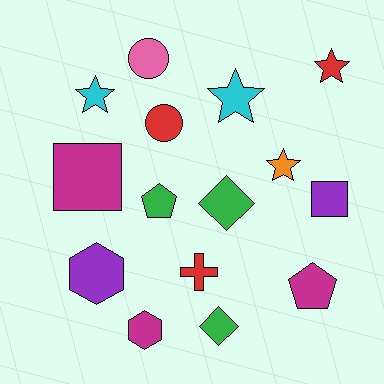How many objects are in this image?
There are 15 objects.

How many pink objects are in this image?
There is 1 pink object.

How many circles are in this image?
There are 2 circles.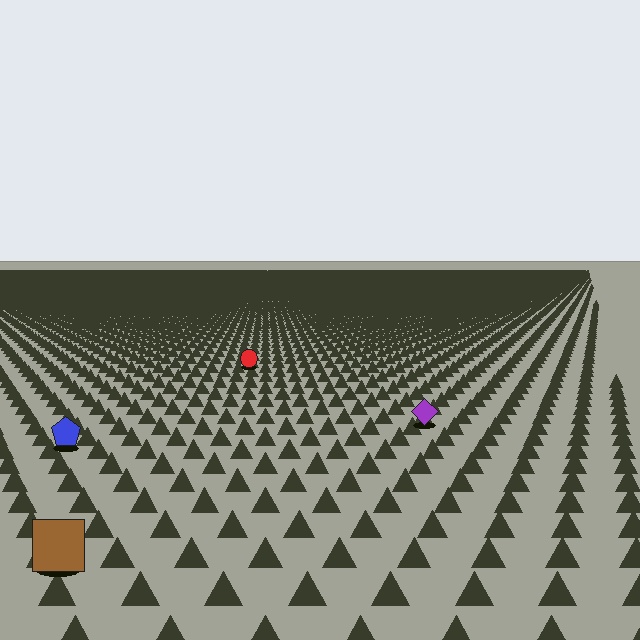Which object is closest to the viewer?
The brown square is closest. The texture marks near it are larger and more spread out.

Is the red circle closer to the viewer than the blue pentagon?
No. The blue pentagon is closer — you can tell from the texture gradient: the ground texture is coarser near it.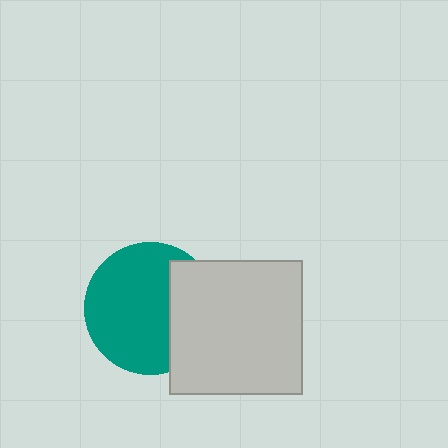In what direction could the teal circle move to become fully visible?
The teal circle could move left. That would shift it out from behind the light gray square entirely.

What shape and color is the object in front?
The object in front is a light gray square.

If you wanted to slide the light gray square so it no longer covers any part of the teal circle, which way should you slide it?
Slide it right — that is the most direct way to separate the two shapes.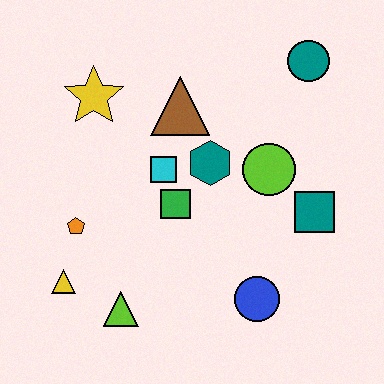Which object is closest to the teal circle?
The lime circle is closest to the teal circle.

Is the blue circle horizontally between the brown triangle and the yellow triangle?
No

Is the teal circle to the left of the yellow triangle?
No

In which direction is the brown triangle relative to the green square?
The brown triangle is above the green square.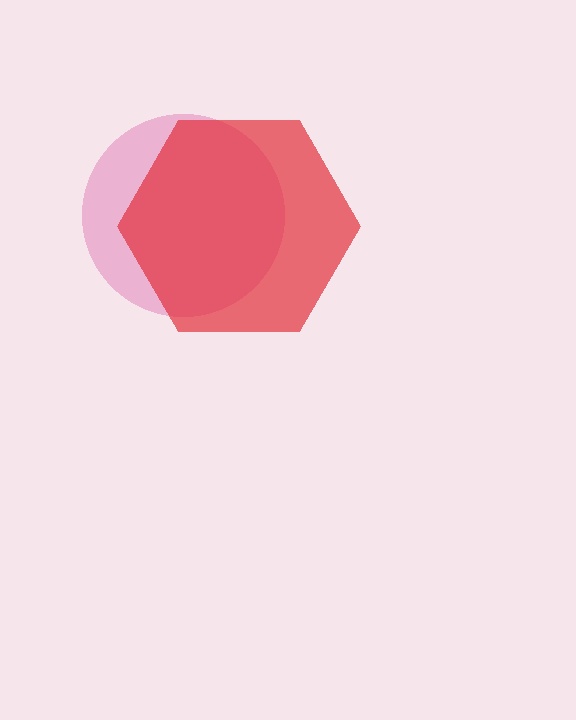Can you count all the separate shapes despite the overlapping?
Yes, there are 2 separate shapes.